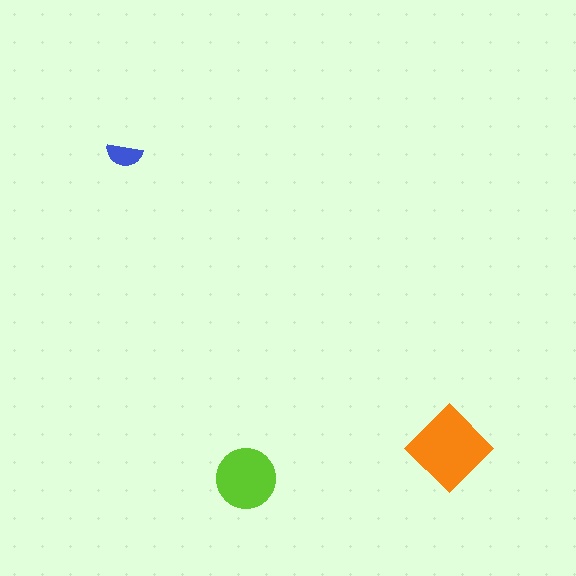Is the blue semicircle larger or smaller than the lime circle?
Smaller.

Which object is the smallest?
The blue semicircle.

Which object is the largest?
The orange diamond.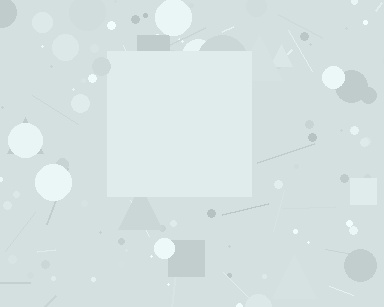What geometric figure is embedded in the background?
A square is embedded in the background.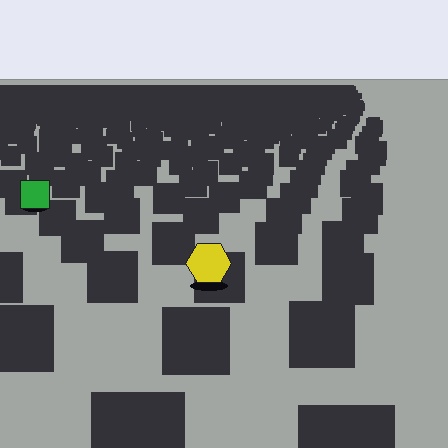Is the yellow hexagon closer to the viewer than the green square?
Yes. The yellow hexagon is closer — you can tell from the texture gradient: the ground texture is coarser near it.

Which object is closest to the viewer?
The yellow hexagon is closest. The texture marks near it are larger and more spread out.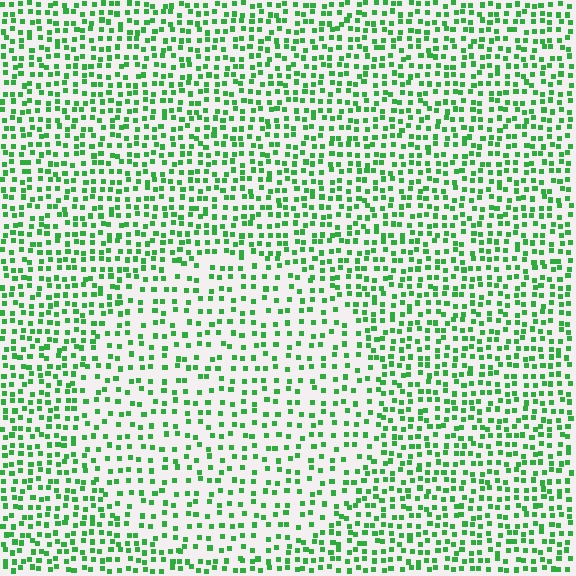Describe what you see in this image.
The image contains small green elements arranged at two different densities. A circle-shaped region is visible where the elements are less densely packed than the surrounding area.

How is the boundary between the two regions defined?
The boundary is defined by a change in element density (approximately 1.6x ratio). All elements are the same color, size, and shape.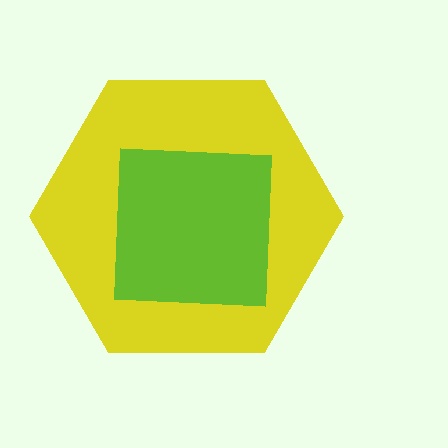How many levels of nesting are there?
2.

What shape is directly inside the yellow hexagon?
The lime square.